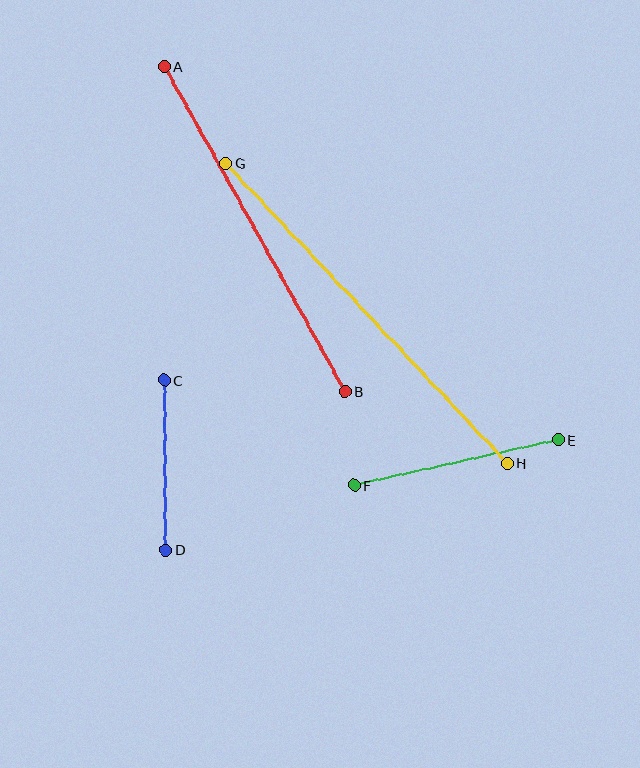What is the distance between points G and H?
The distance is approximately 411 pixels.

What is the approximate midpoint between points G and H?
The midpoint is at approximately (367, 313) pixels.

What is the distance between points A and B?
The distance is approximately 371 pixels.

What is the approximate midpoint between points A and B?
The midpoint is at approximately (255, 229) pixels.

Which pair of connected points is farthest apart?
Points G and H are farthest apart.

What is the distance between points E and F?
The distance is approximately 209 pixels.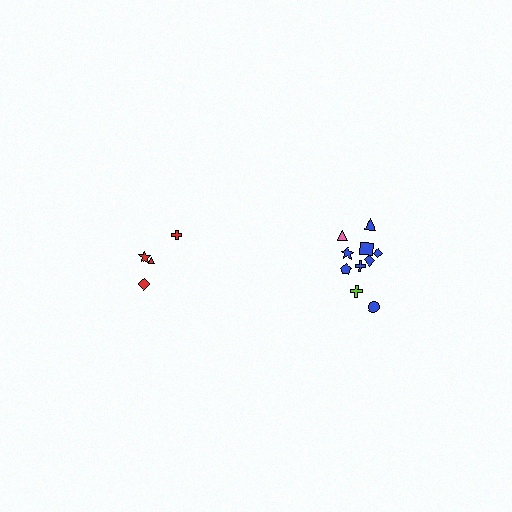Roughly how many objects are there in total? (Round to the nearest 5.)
Roughly 15 objects in total.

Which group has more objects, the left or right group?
The right group.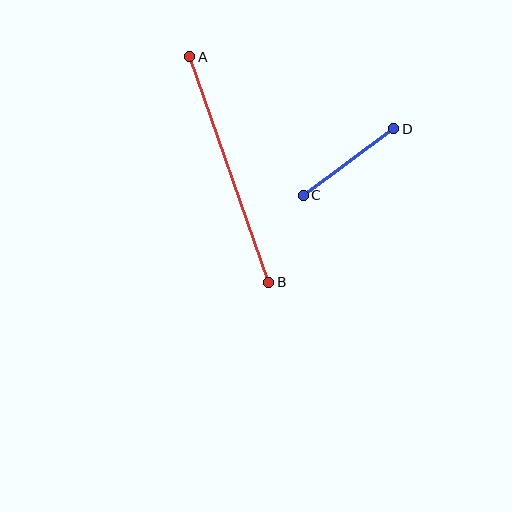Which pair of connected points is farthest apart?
Points A and B are farthest apart.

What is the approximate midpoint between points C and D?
The midpoint is at approximately (349, 162) pixels.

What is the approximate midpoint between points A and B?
The midpoint is at approximately (229, 170) pixels.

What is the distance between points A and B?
The distance is approximately 239 pixels.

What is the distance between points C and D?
The distance is approximately 112 pixels.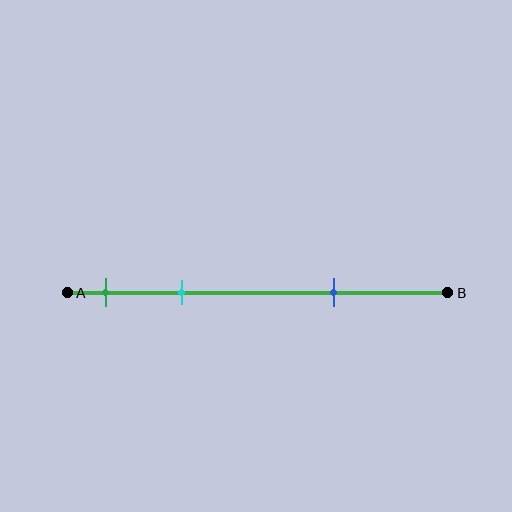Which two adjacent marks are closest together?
The green and cyan marks are the closest adjacent pair.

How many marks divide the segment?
There are 3 marks dividing the segment.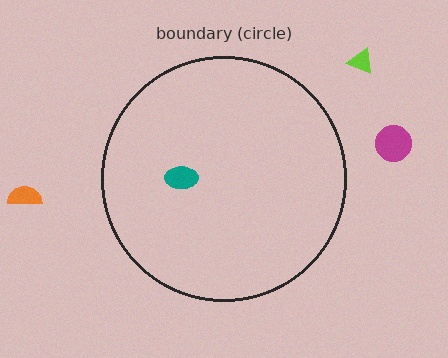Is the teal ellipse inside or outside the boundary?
Inside.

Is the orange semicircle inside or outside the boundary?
Outside.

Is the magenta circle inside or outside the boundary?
Outside.